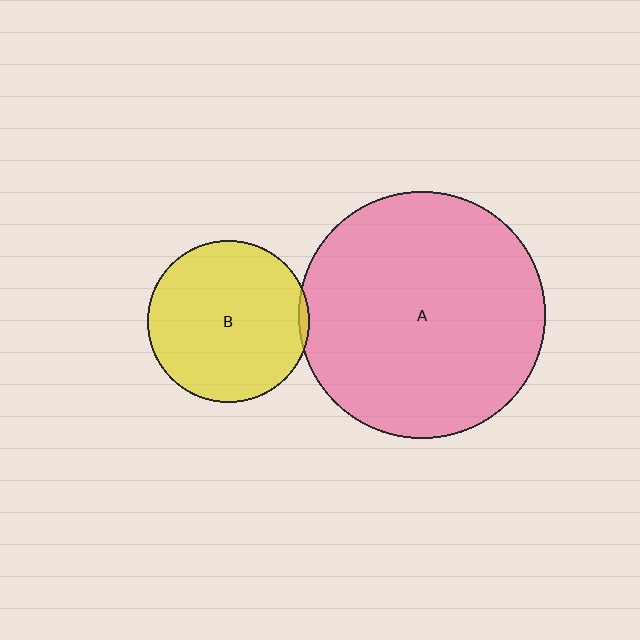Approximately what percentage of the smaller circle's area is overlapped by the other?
Approximately 5%.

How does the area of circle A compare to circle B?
Approximately 2.3 times.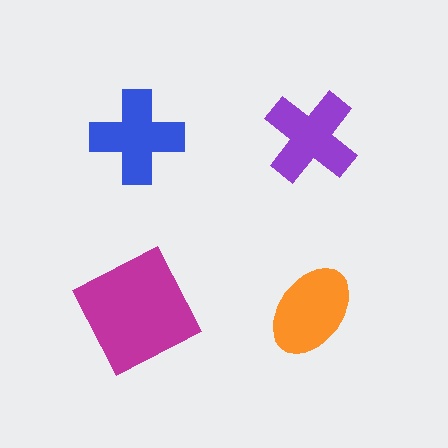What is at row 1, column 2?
A purple cross.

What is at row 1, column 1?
A blue cross.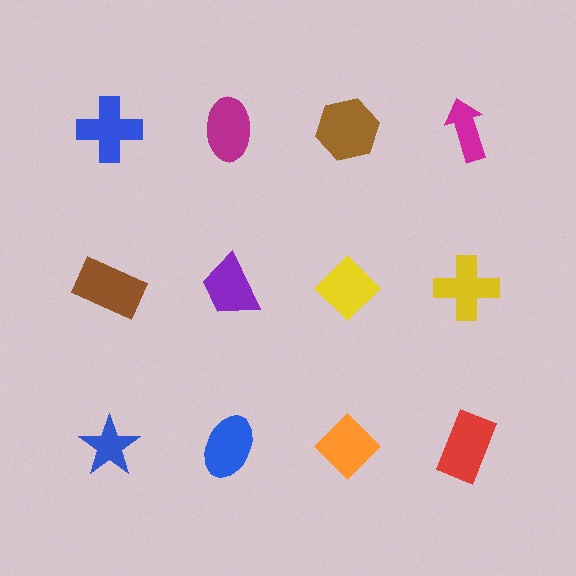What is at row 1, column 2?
A magenta ellipse.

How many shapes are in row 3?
4 shapes.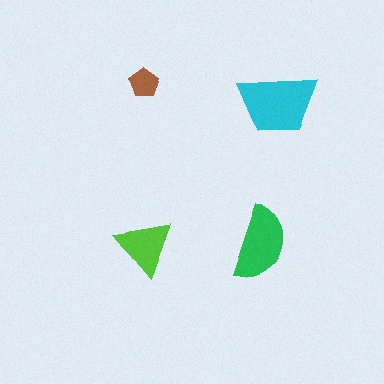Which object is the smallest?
The brown pentagon.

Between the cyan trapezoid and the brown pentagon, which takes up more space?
The cyan trapezoid.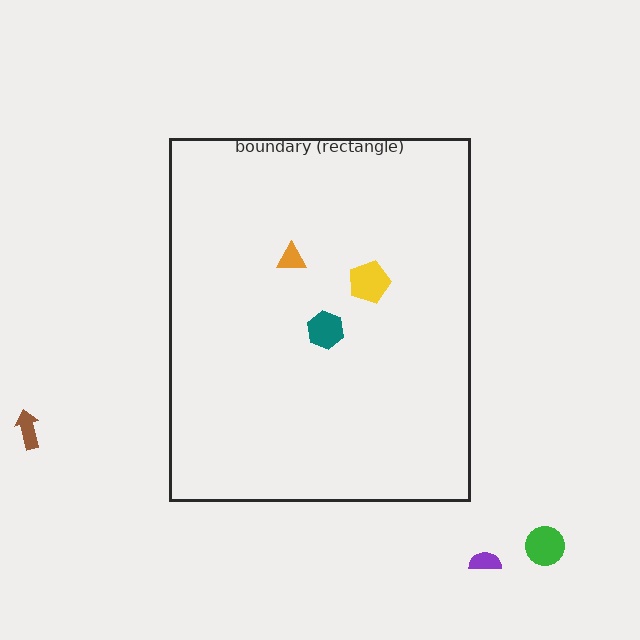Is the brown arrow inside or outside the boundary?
Outside.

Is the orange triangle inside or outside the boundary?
Inside.